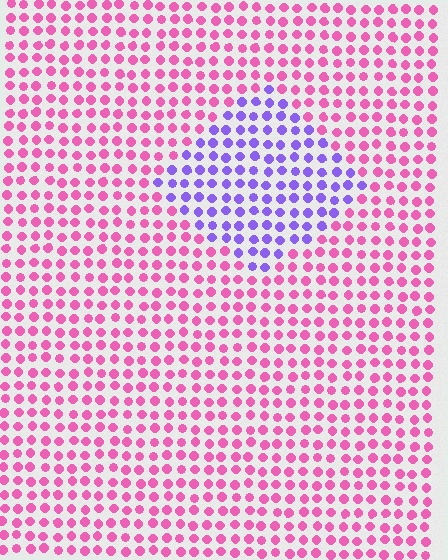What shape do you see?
I see a diamond.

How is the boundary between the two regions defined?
The boundary is defined purely by a slight shift in hue (about 65 degrees). Spacing, size, and orientation are identical on both sides.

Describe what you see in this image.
The image is filled with small pink elements in a uniform arrangement. A diamond-shaped region is visible where the elements are tinted to a slightly different hue, forming a subtle color boundary.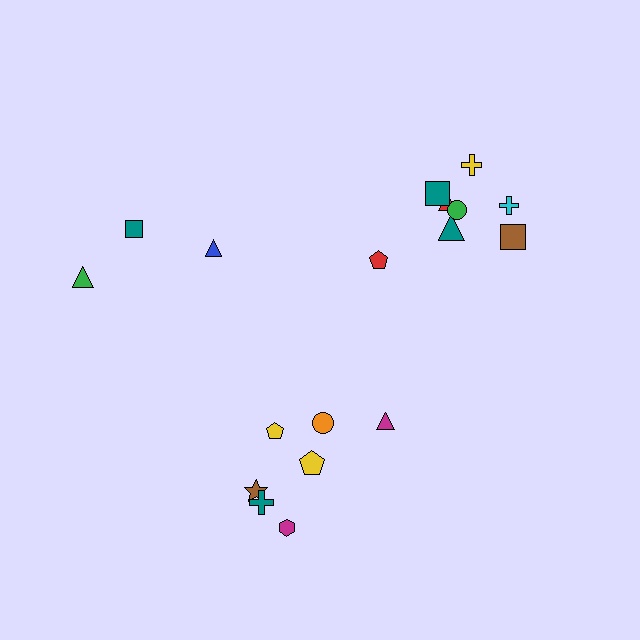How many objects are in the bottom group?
There are 7 objects.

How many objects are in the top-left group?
There are 3 objects.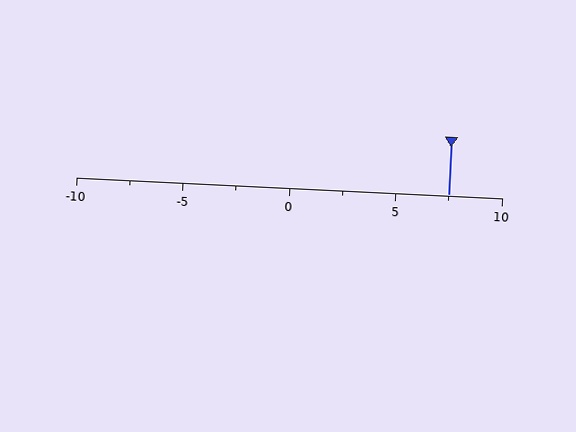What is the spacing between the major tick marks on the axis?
The major ticks are spaced 5 apart.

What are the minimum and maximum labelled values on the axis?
The axis runs from -10 to 10.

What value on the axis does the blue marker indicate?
The marker indicates approximately 7.5.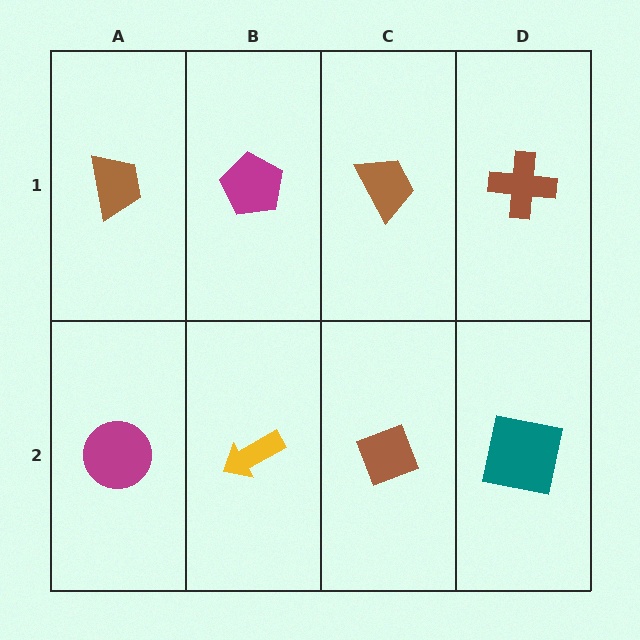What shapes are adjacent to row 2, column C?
A brown trapezoid (row 1, column C), a yellow arrow (row 2, column B), a teal square (row 2, column D).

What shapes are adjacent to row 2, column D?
A brown cross (row 1, column D), a brown diamond (row 2, column C).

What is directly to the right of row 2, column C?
A teal square.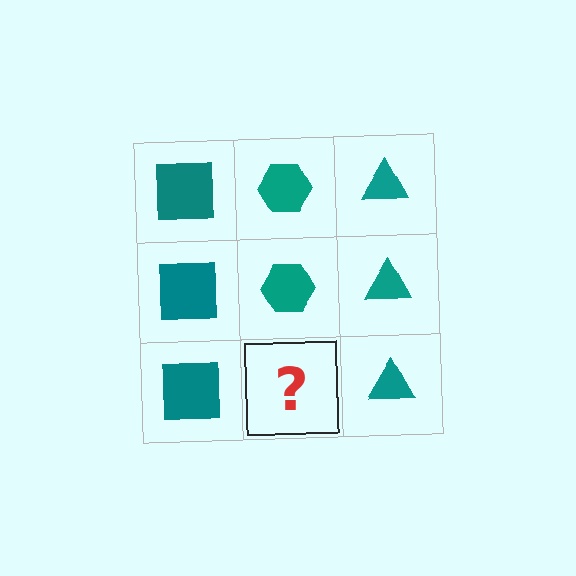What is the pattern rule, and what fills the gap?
The rule is that each column has a consistent shape. The gap should be filled with a teal hexagon.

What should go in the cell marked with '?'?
The missing cell should contain a teal hexagon.